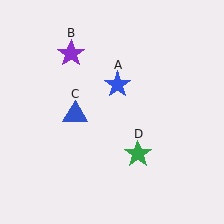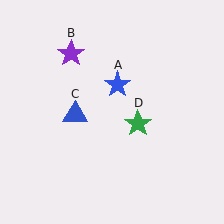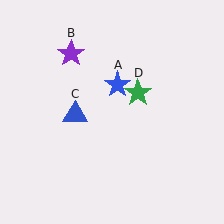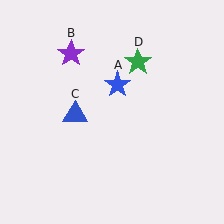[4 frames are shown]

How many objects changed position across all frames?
1 object changed position: green star (object D).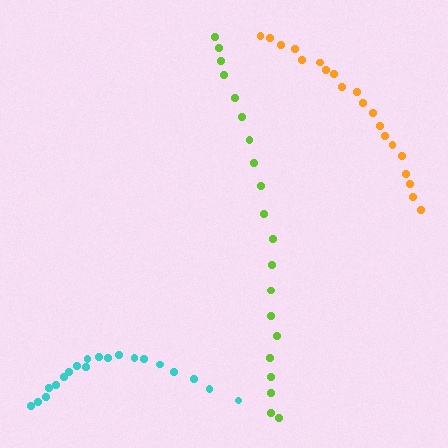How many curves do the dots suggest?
There are 3 distinct paths.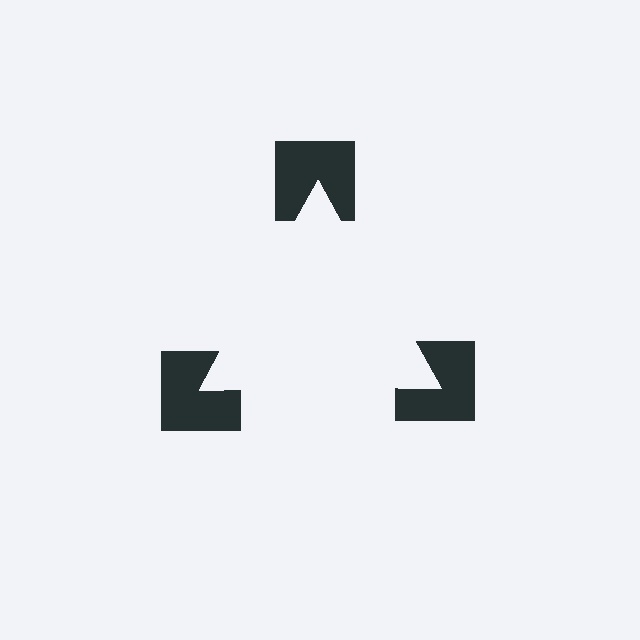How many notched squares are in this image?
There are 3 — one at each vertex of the illusory triangle.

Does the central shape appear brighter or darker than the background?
It typically appears slightly brighter than the background, even though no actual brightness change is drawn.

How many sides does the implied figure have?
3 sides.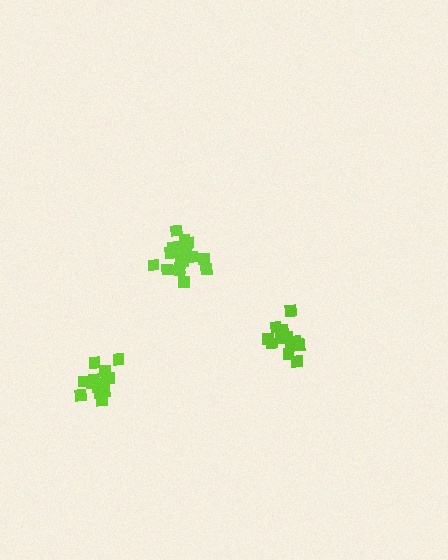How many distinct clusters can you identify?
There are 3 distinct clusters.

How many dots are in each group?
Group 1: 14 dots, Group 2: 19 dots, Group 3: 14 dots (47 total).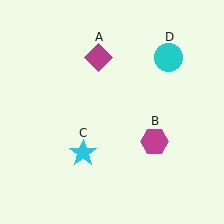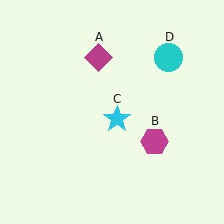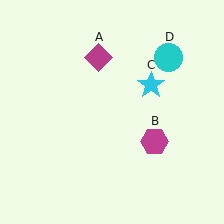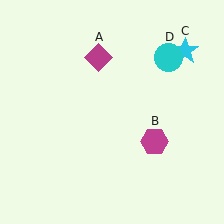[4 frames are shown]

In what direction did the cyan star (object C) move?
The cyan star (object C) moved up and to the right.